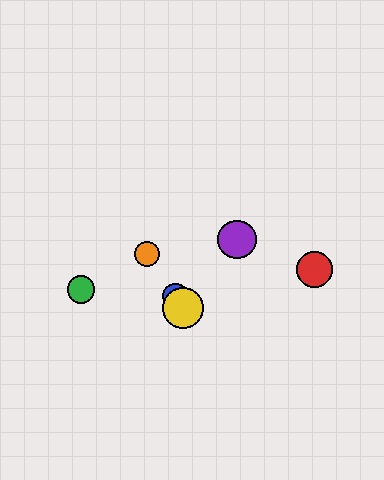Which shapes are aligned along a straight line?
The blue circle, the yellow circle, the orange circle are aligned along a straight line.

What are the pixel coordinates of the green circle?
The green circle is at (81, 289).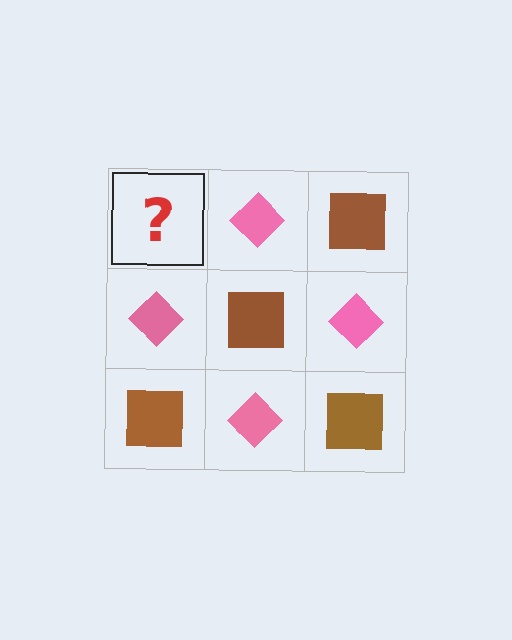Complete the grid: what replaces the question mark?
The question mark should be replaced with a brown square.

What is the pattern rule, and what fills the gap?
The rule is that it alternates brown square and pink diamond in a checkerboard pattern. The gap should be filled with a brown square.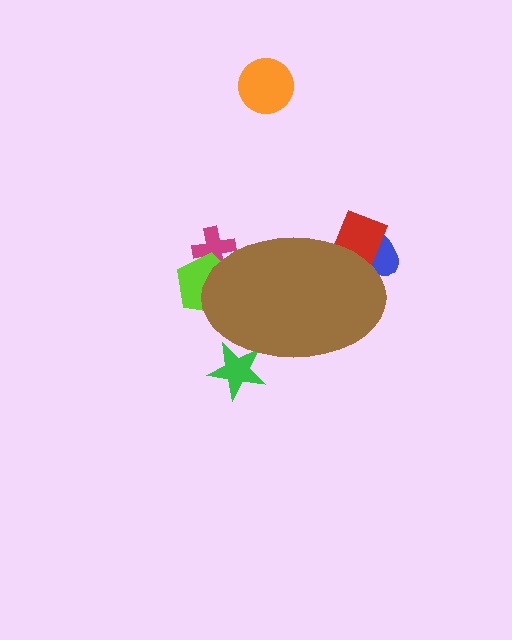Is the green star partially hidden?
Yes, the green star is partially hidden behind the brown ellipse.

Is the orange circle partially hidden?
No, the orange circle is fully visible.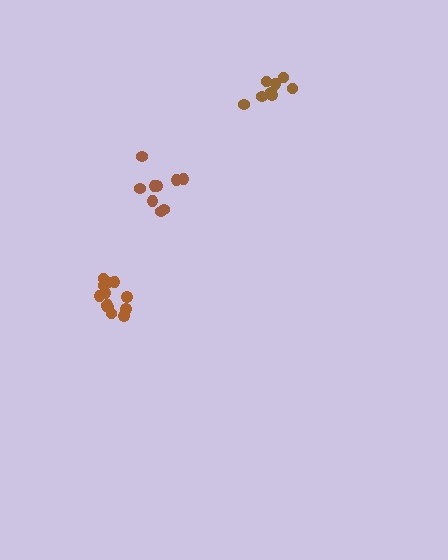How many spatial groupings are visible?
There are 3 spatial groupings.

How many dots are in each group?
Group 1: 13 dots, Group 2: 9 dots, Group 3: 8 dots (30 total).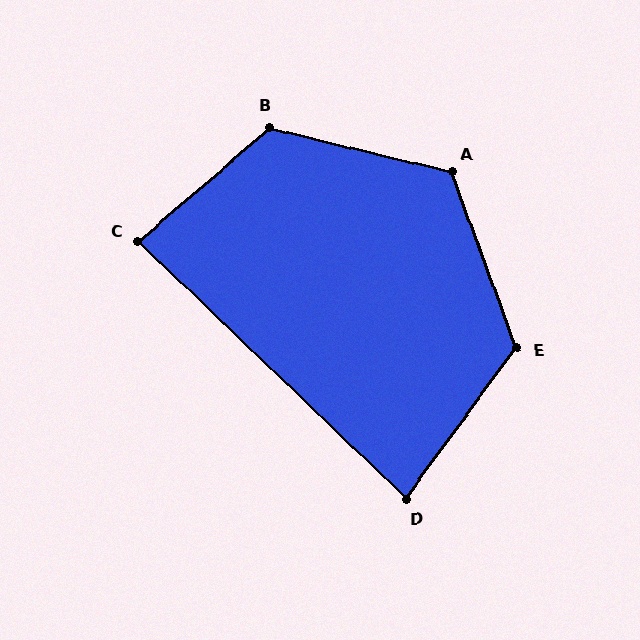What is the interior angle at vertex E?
Approximately 124 degrees (obtuse).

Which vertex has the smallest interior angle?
D, at approximately 82 degrees.